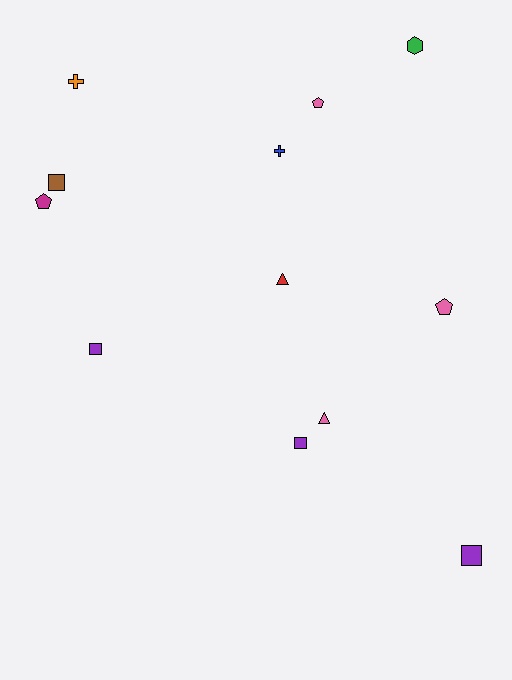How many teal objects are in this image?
There are no teal objects.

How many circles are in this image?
There are no circles.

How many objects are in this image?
There are 12 objects.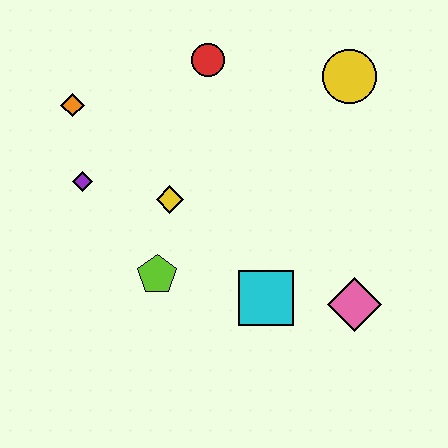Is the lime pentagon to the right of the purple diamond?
Yes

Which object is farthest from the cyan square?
The orange diamond is farthest from the cyan square.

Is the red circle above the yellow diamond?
Yes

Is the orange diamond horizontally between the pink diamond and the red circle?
No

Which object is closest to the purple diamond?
The orange diamond is closest to the purple diamond.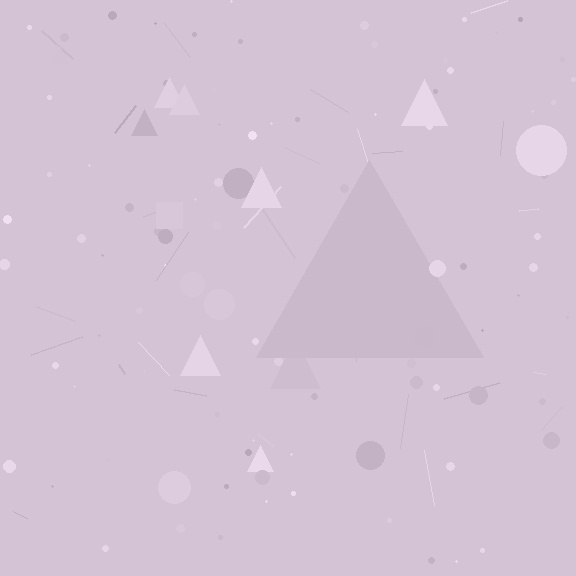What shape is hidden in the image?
A triangle is hidden in the image.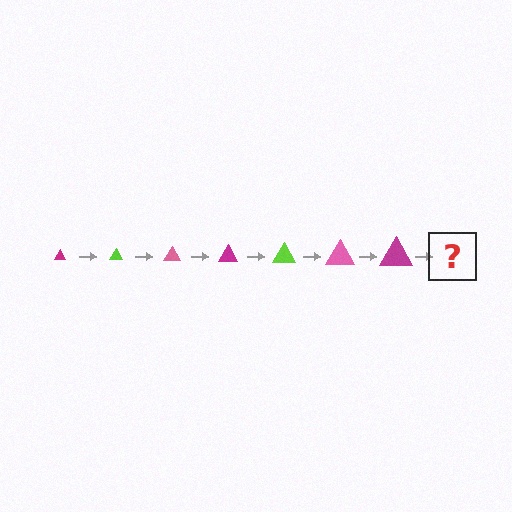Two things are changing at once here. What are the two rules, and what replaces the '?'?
The two rules are that the triangle grows larger each step and the color cycles through magenta, lime, and pink. The '?' should be a lime triangle, larger than the previous one.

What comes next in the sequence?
The next element should be a lime triangle, larger than the previous one.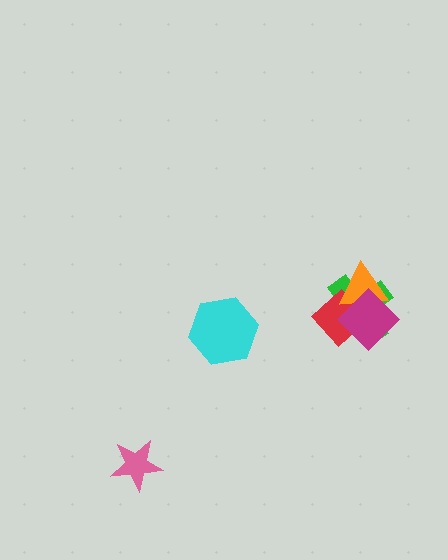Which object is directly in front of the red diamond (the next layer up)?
The orange triangle is directly in front of the red diamond.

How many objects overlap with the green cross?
3 objects overlap with the green cross.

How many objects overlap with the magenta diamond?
3 objects overlap with the magenta diamond.